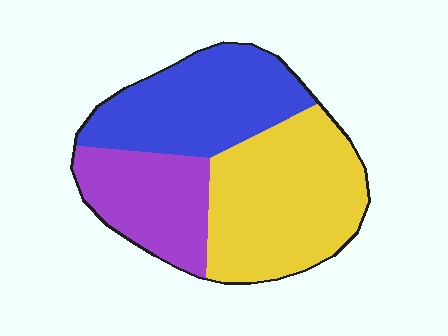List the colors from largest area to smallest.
From largest to smallest: yellow, blue, purple.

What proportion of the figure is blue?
Blue covers roughly 35% of the figure.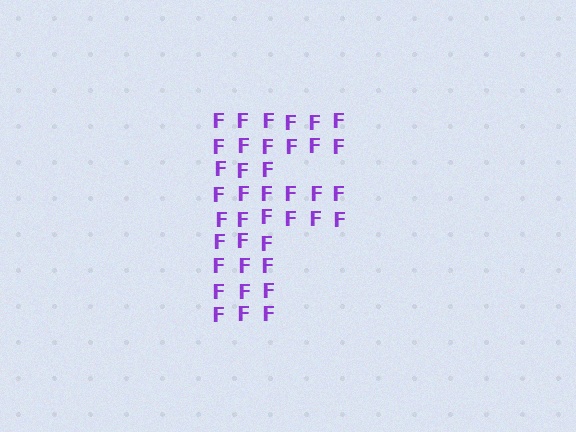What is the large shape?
The large shape is the letter F.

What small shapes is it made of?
It is made of small letter F's.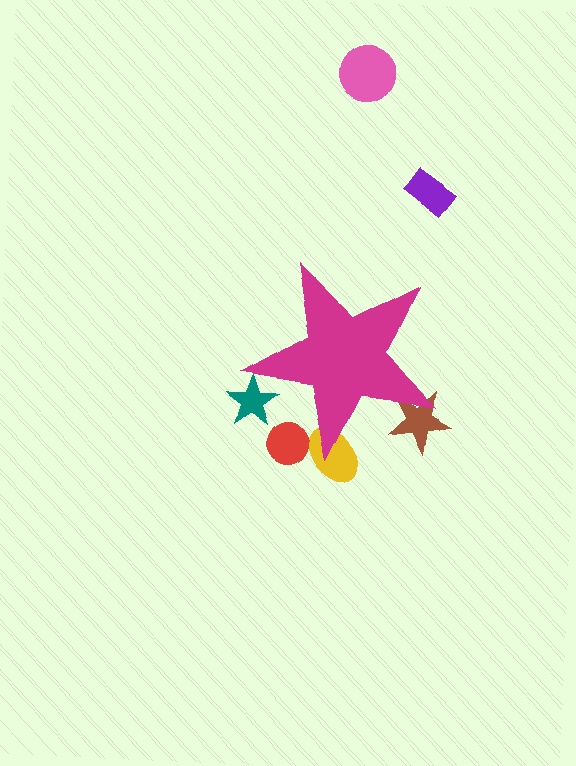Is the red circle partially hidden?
Yes, the red circle is partially hidden behind the magenta star.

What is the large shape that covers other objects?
A magenta star.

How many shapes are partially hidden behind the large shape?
4 shapes are partially hidden.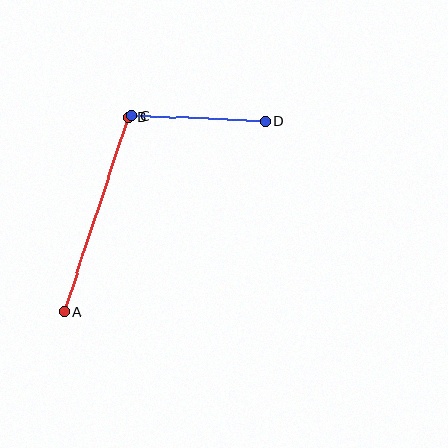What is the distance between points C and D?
The distance is approximately 134 pixels.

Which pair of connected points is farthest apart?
Points A and B are farthest apart.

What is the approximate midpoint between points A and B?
The midpoint is at approximately (96, 214) pixels.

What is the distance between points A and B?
The distance is approximately 205 pixels.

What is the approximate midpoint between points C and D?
The midpoint is at approximately (198, 119) pixels.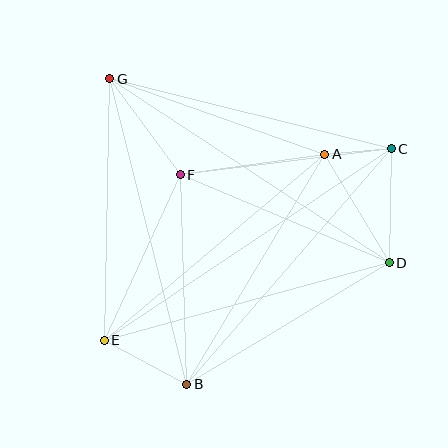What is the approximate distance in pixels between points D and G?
The distance between D and G is approximately 335 pixels.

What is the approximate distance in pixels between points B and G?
The distance between B and G is approximately 315 pixels.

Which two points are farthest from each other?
Points C and E are farthest from each other.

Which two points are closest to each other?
Points A and C are closest to each other.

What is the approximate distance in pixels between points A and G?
The distance between A and G is approximately 228 pixels.